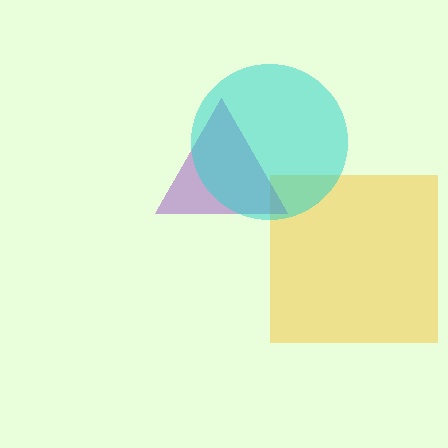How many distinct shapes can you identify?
There are 3 distinct shapes: a yellow square, a purple triangle, a cyan circle.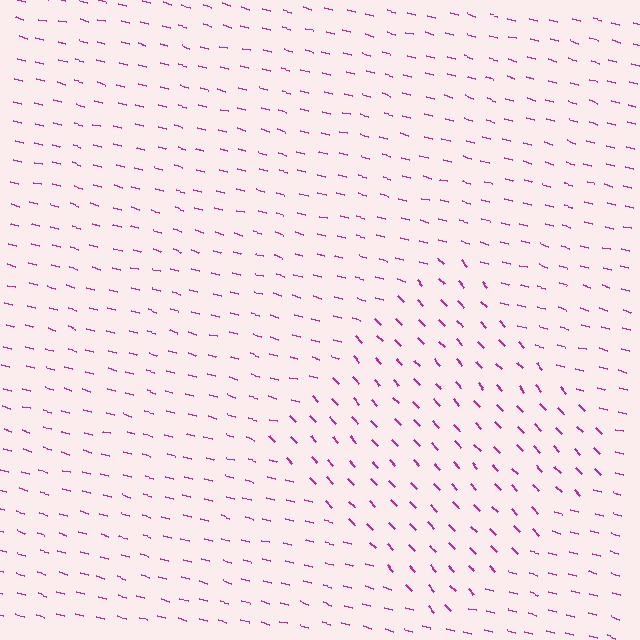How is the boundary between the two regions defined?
The boundary is defined purely by a change in line orientation (approximately 31 degrees difference). All lines are the same color and thickness.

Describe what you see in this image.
The image is filled with small magenta line segments. A diamond region in the image has lines oriented differently from the surrounding lines, creating a visible texture boundary.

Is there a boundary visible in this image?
Yes, there is a texture boundary formed by a change in line orientation.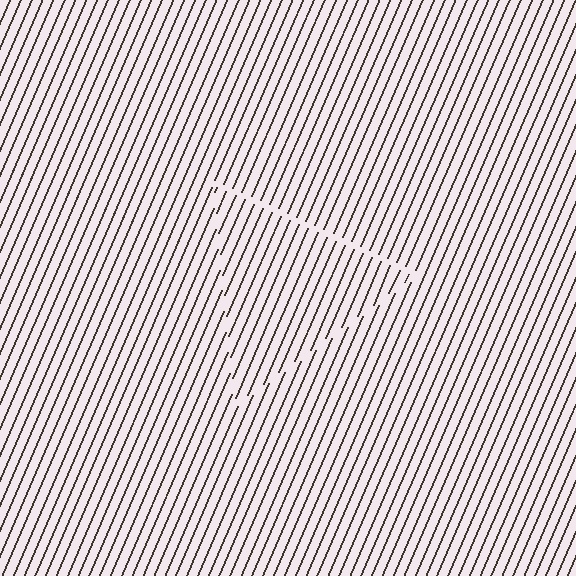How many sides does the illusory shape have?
3 sides — the line-ends trace a triangle.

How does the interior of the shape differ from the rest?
The interior of the shape contains the same grating, shifted by half a period — the contour is defined by the phase discontinuity where line-ends from the inner and outer gratings abut.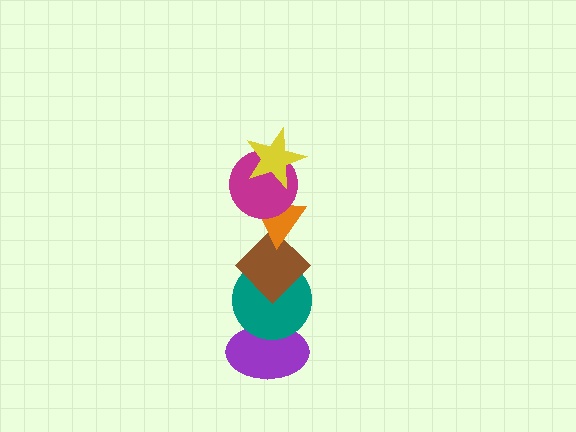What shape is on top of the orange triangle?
The magenta circle is on top of the orange triangle.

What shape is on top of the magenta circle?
The yellow star is on top of the magenta circle.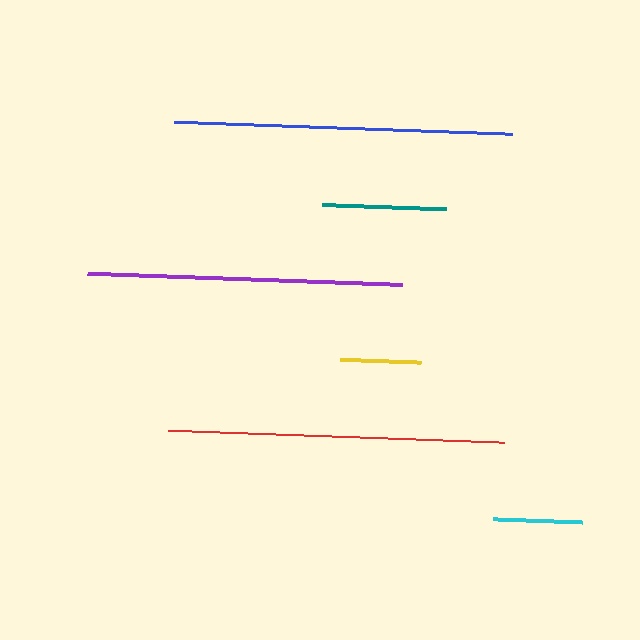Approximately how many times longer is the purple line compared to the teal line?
The purple line is approximately 2.5 times the length of the teal line.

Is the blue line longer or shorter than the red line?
The blue line is longer than the red line.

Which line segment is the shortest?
The yellow line is the shortest at approximately 81 pixels.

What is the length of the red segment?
The red segment is approximately 336 pixels long.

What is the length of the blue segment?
The blue segment is approximately 338 pixels long.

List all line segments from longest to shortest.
From longest to shortest: blue, red, purple, teal, cyan, yellow.